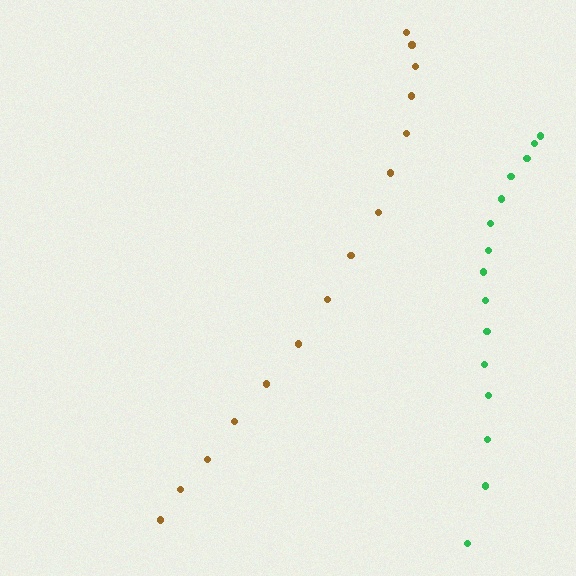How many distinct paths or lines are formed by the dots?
There are 2 distinct paths.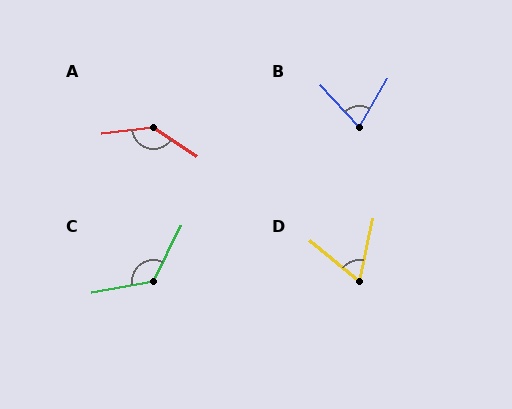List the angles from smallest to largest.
D (62°), B (74°), C (125°), A (139°).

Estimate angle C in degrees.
Approximately 125 degrees.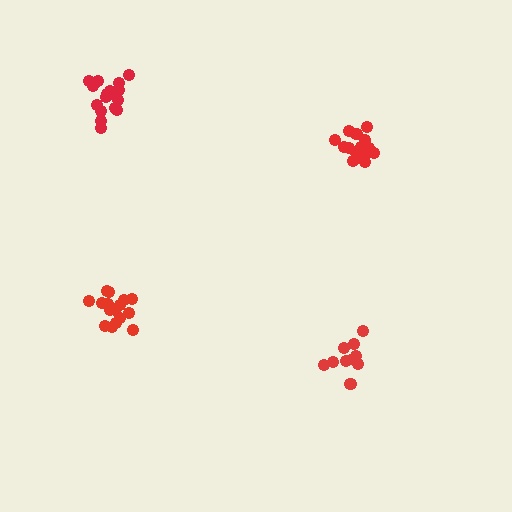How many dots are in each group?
Group 1: 12 dots, Group 2: 17 dots, Group 3: 16 dots, Group 4: 17 dots (62 total).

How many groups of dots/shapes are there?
There are 4 groups.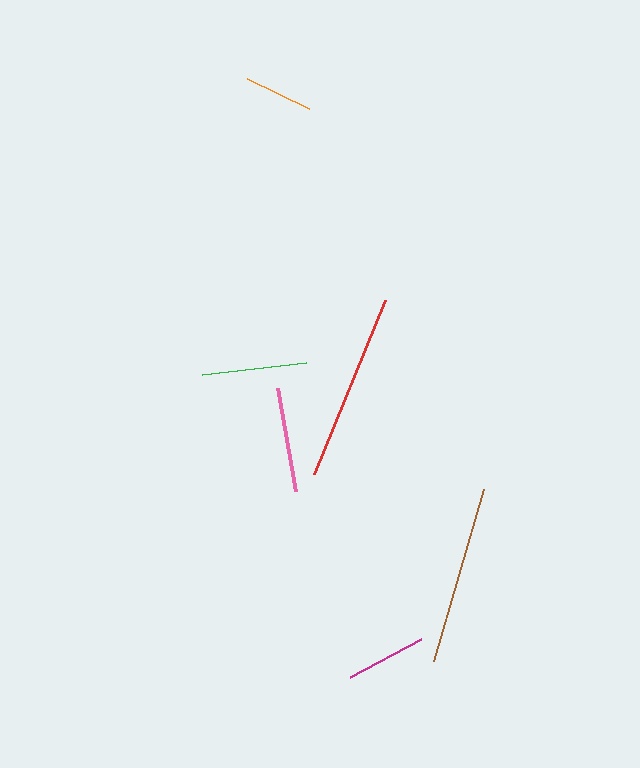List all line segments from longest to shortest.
From longest to shortest: red, brown, pink, green, magenta, orange.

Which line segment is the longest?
The red line is the longest at approximately 189 pixels.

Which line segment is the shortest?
The orange line is the shortest at approximately 68 pixels.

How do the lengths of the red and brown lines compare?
The red and brown lines are approximately the same length.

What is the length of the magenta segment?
The magenta segment is approximately 80 pixels long.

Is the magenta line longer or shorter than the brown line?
The brown line is longer than the magenta line.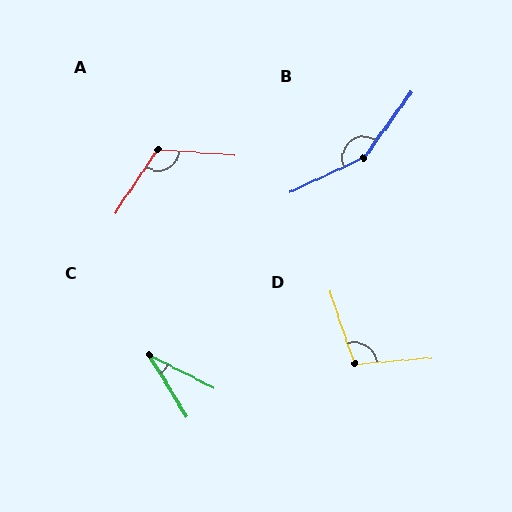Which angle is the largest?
B, at approximately 151 degrees.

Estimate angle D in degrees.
Approximately 104 degrees.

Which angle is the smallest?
C, at approximately 32 degrees.